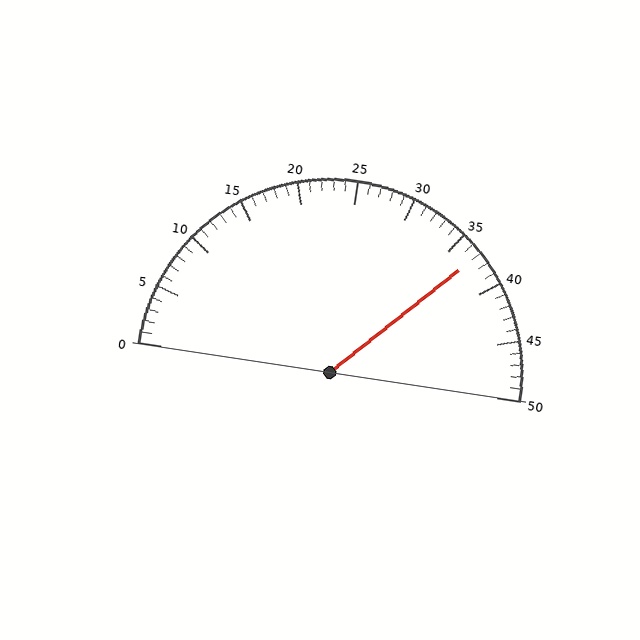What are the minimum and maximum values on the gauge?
The gauge ranges from 0 to 50.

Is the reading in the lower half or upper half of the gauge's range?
The reading is in the upper half of the range (0 to 50).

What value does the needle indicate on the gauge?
The needle indicates approximately 37.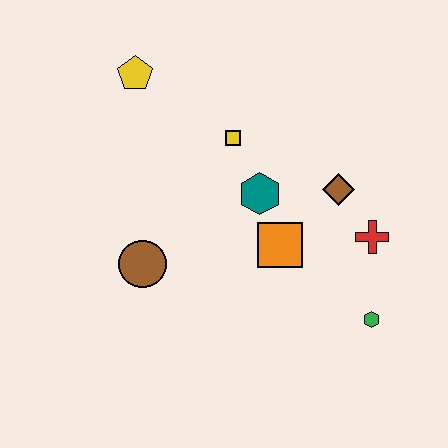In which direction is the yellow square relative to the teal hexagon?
The yellow square is above the teal hexagon.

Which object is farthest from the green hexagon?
The yellow pentagon is farthest from the green hexagon.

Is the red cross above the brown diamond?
No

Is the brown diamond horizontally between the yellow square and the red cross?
Yes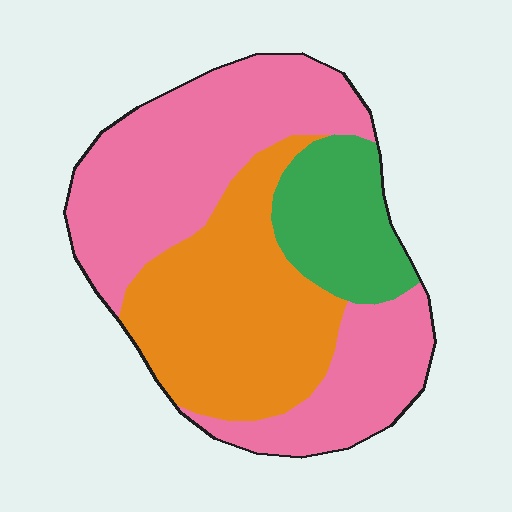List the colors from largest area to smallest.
From largest to smallest: pink, orange, green.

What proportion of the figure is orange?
Orange takes up about one third (1/3) of the figure.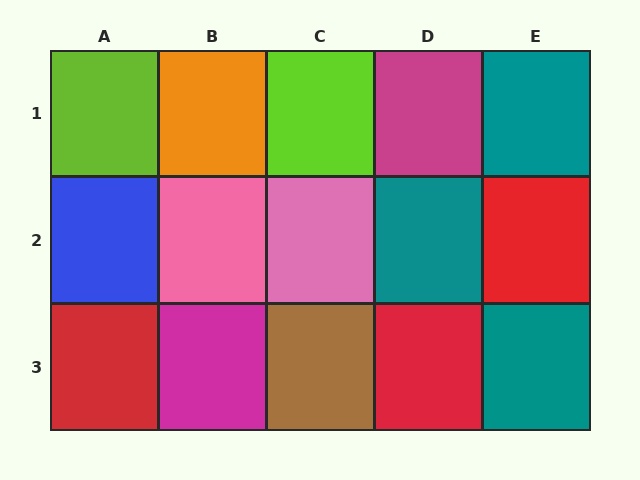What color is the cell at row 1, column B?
Orange.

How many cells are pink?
2 cells are pink.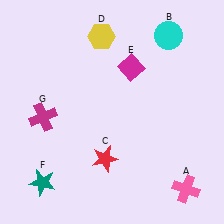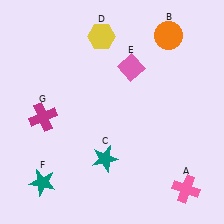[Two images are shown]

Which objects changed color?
B changed from cyan to orange. C changed from red to teal. E changed from magenta to pink.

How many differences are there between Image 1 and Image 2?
There are 3 differences between the two images.